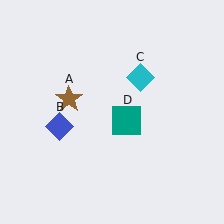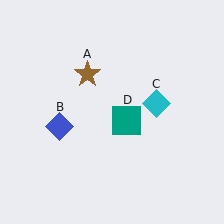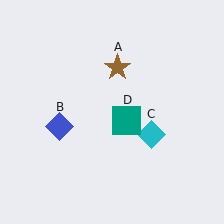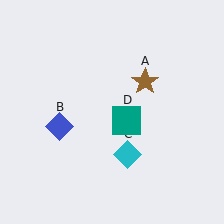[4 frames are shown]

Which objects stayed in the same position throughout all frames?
Blue diamond (object B) and teal square (object D) remained stationary.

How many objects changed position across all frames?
2 objects changed position: brown star (object A), cyan diamond (object C).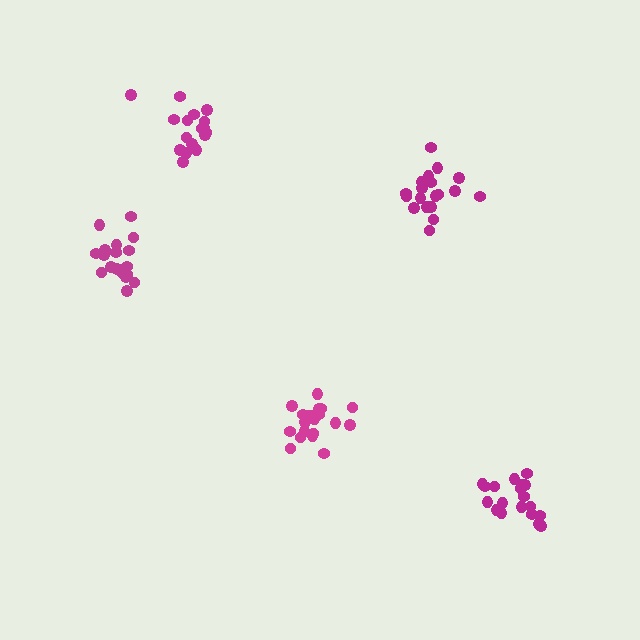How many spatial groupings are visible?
There are 5 spatial groupings.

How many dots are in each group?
Group 1: 20 dots, Group 2: 18 dots, Group 3: 20 dots, Group 4: 19 dots, Group 5: 17 dots (94 total).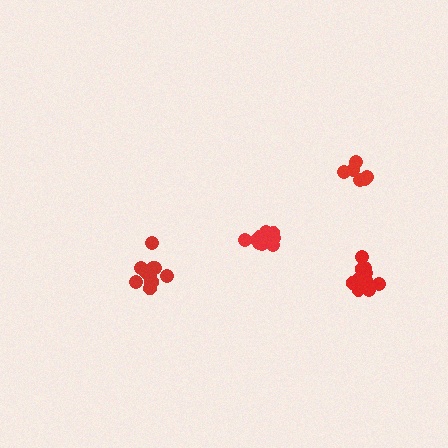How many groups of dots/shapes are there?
There are 4 groups.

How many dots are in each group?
Group 1: 12 dots, Group 2: 9 dots, Group 3: 6 dots, Group 4: 12 dots (39 total).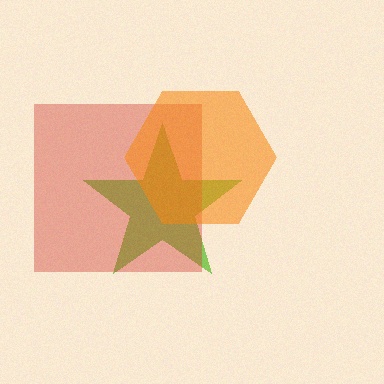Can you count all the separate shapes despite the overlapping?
Yes, there are 3 separate shapes.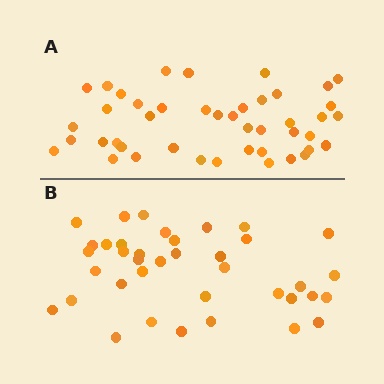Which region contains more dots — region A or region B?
Region A (the top region) has more dots.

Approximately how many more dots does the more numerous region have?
Region A has about 6 more dots than region B.